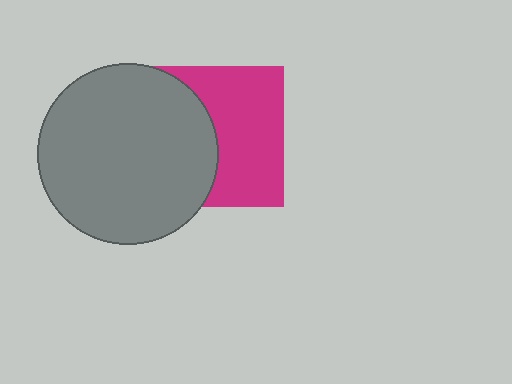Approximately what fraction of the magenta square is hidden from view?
Roughly 44% of the magenta square is hidden behind the gray circle.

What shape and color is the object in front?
The object in front is a gray circle.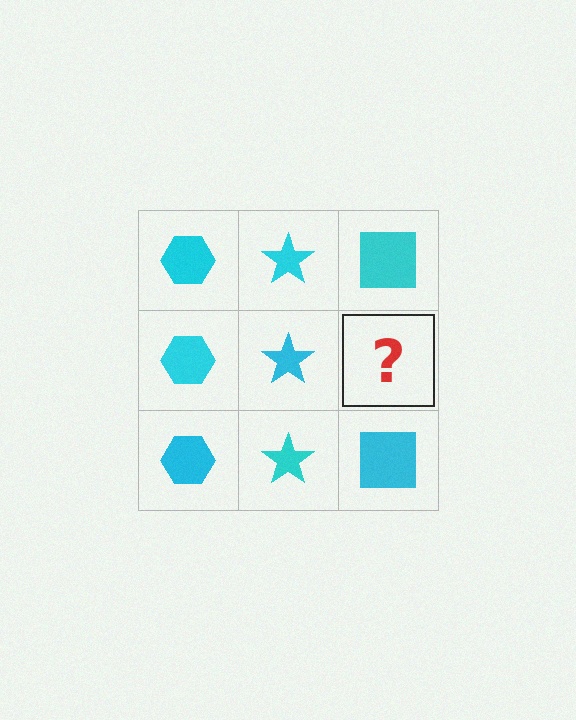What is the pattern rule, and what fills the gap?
The rule is that each column has a consistent shape. The gap should be filled with a cyan square.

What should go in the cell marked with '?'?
The missing cell should contain a cyan square.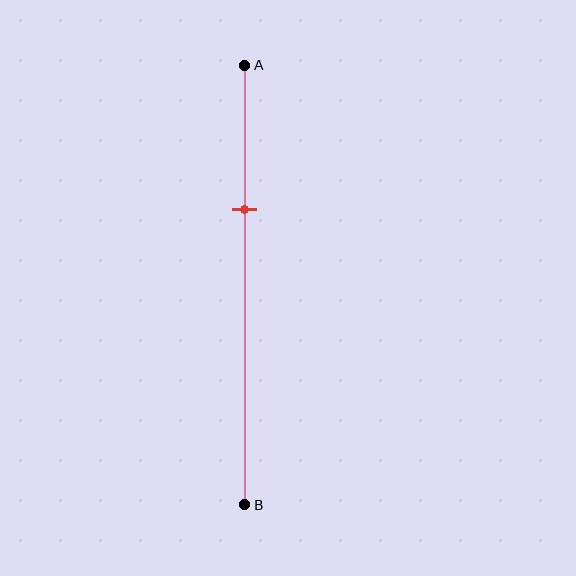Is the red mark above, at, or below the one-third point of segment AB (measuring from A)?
The red mark is approximately at the one-third point of segment AB.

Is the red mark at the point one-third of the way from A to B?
Yes, the mark is approximately at the one-third point.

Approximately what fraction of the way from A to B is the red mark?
The red mark is approximately 35% of the way from A to B.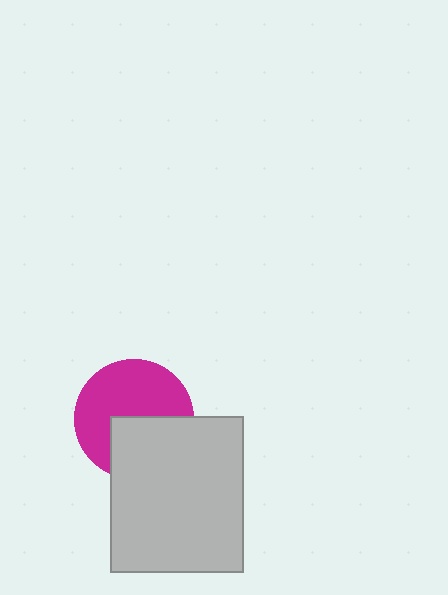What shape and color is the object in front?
The object in front is a light gray rectangle.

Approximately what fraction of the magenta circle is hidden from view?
Roughly 40% of the magenta circle is hidden behind the light gray rectangle.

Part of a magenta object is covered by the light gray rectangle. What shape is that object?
It is a circle.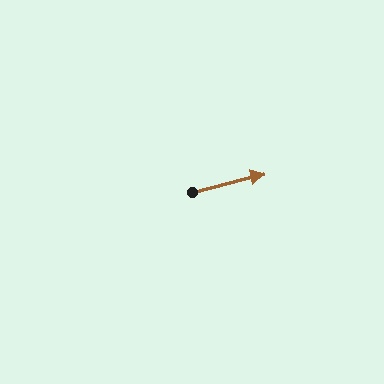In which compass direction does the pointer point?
East.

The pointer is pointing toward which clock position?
Roughly 3 o'clock.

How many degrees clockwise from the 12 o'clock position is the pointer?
Approximately 76 degrees.